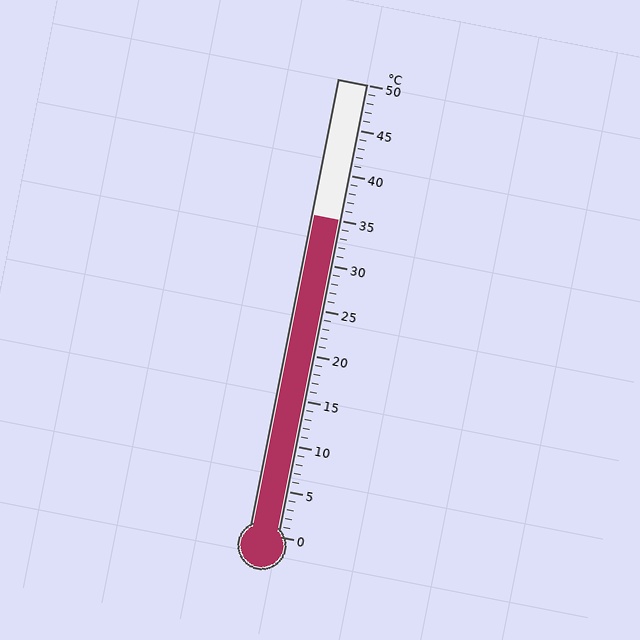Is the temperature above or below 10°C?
The temperature is above 10°C.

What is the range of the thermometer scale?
The thermometer scale ranges from 0°C to 50°C.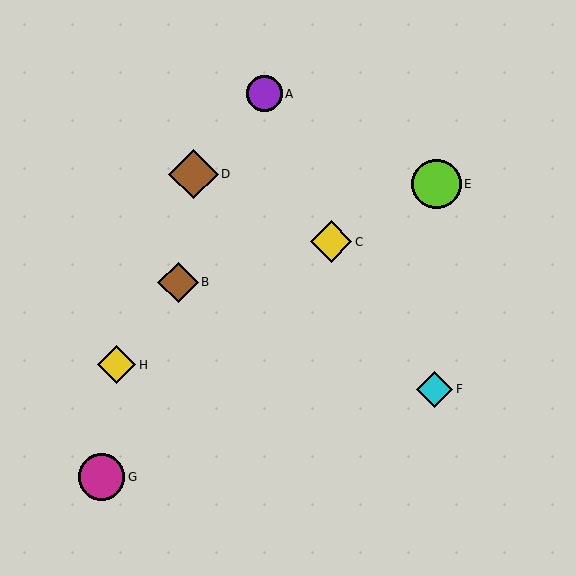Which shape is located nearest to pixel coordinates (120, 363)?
The yellow diamond (labeled H) at (117, 365) is nearest to that location.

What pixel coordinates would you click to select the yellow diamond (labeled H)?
Click at (117, 365) to select the yellow diamond H.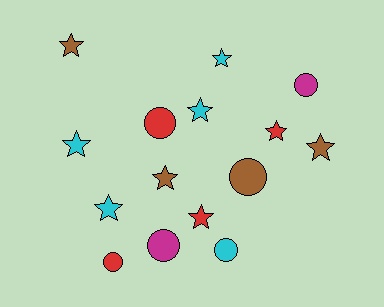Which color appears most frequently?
Cyan, with 5 objects.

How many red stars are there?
There are 2 red stars.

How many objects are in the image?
There are 15 objects.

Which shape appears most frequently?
Star, with 9 objects.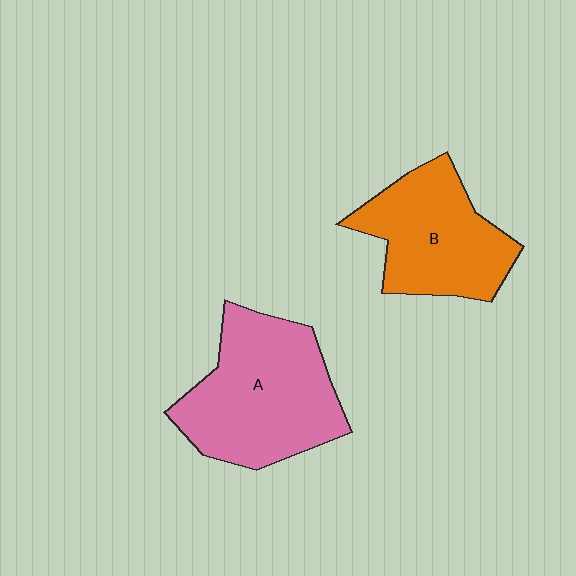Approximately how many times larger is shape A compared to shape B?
Approximately 1.3 times.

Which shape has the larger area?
Shape A (pink).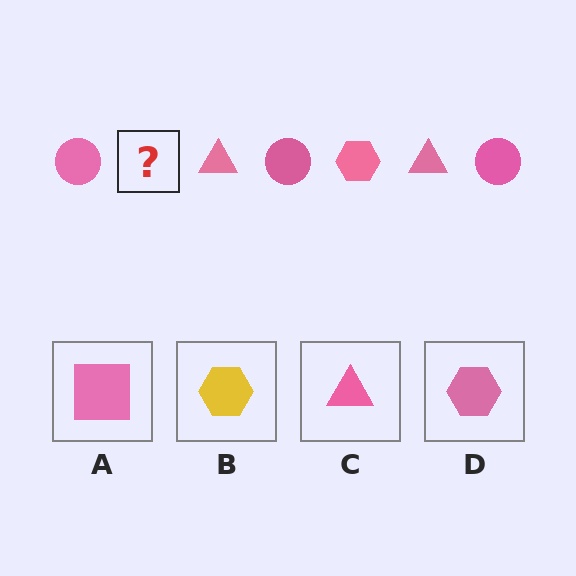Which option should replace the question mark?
Option D.